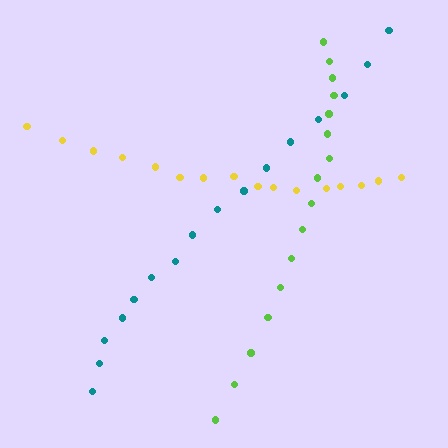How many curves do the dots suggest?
There are 3 distinct paths.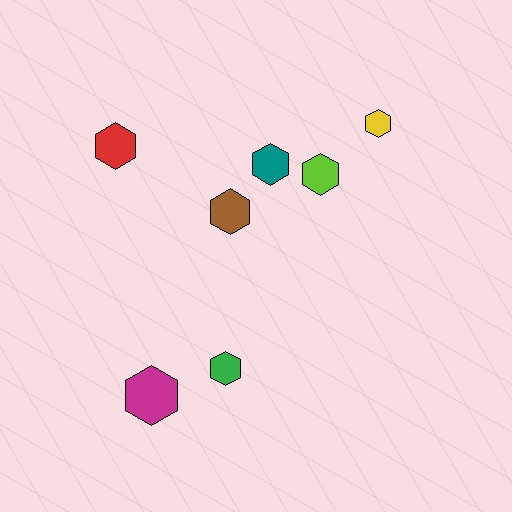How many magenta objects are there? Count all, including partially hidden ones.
There is 1 magenta object.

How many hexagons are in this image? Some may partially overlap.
There are 7 hexagons.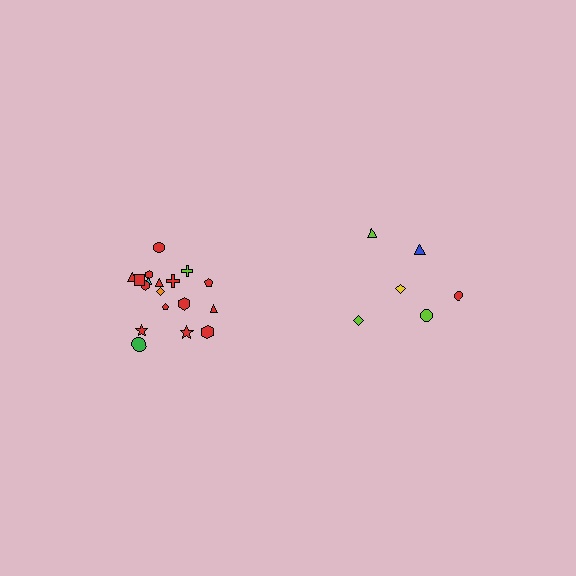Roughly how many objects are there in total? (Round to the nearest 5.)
Roughly 25 objects in total.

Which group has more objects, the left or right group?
The left group.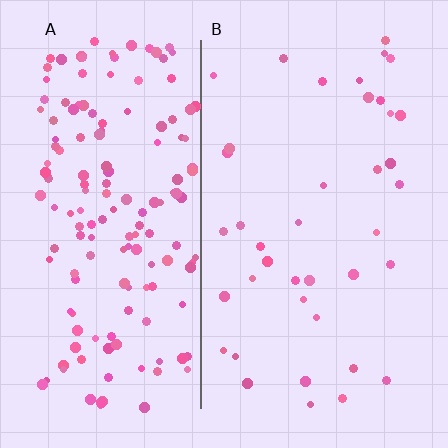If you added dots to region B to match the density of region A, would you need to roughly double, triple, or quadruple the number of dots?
Approximately quadruple.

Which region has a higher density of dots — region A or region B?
A (the left).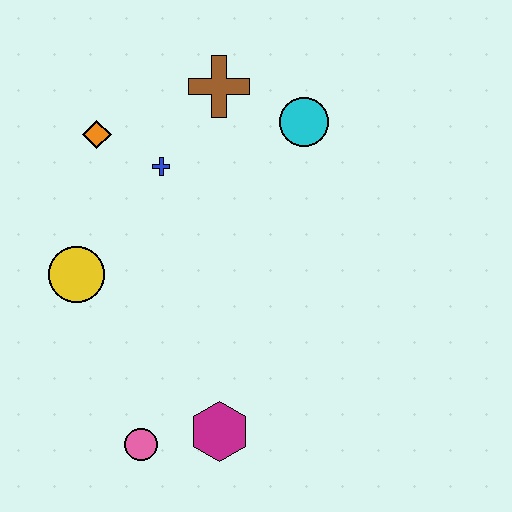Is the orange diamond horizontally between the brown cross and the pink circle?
No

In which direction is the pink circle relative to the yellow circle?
The pink circle is below the yellow circle.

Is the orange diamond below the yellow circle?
No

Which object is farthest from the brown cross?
The pink circle is farthest from the brown cross.